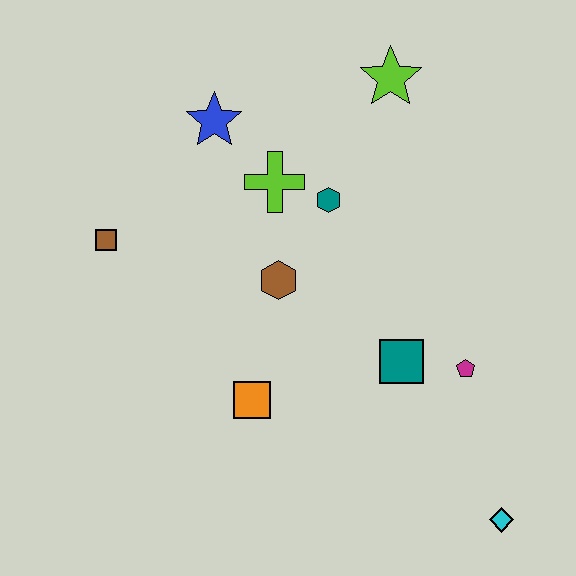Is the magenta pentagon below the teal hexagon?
Yes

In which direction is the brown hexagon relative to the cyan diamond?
The brown hexagon is above the cyan diamond.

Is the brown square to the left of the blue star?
Yes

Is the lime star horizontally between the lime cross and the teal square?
Yes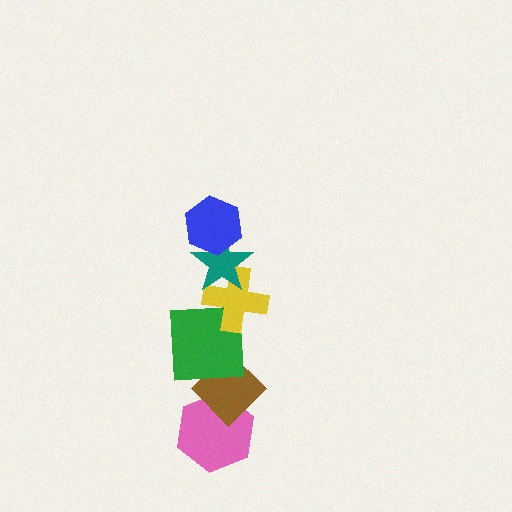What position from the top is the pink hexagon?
The pink hexagon is 6th from the top.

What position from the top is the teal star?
The teal star is 2nd from the top.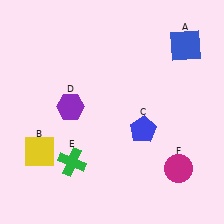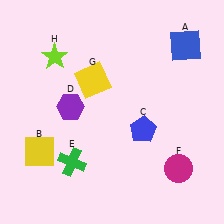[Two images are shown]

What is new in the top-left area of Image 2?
A lime star (H) was added in the top-left area of Image 2.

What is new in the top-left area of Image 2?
A yellow square (G) was added in the top-left area of Image 2.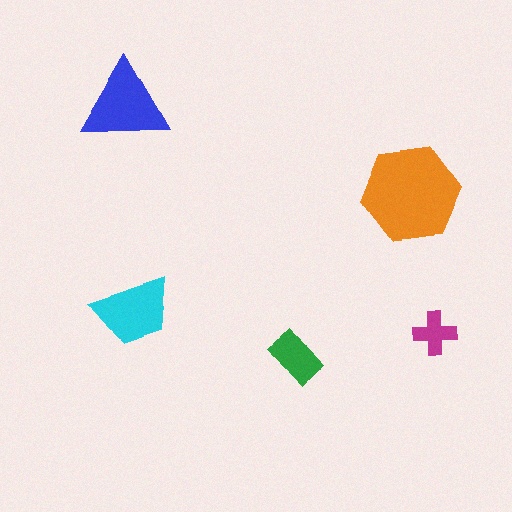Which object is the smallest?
The magenta cross.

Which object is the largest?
The orange hexagon.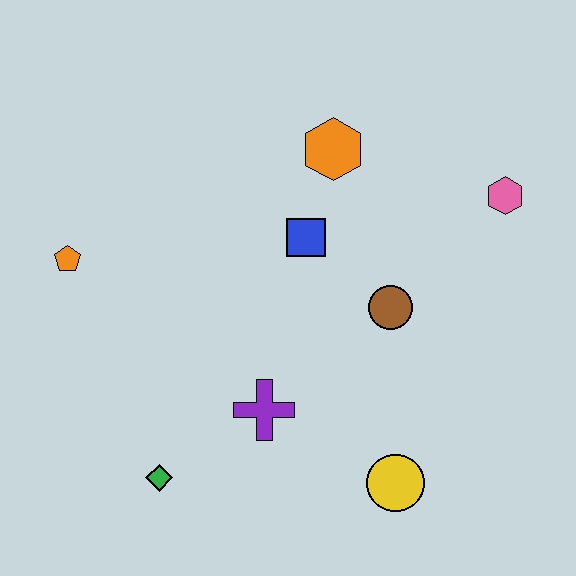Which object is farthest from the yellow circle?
The orange pentagon is farthest from the yellow circle.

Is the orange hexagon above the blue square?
Yes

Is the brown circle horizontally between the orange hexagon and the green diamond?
No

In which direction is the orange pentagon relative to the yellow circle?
The orange pentagon is to the left of the yellow circle.